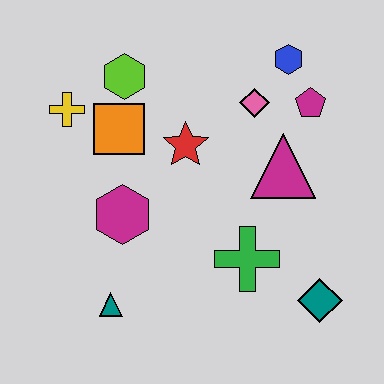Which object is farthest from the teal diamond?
The yellow cross is farthest from the teal diamond.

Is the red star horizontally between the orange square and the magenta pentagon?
Yes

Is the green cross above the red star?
No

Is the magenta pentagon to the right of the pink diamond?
Yes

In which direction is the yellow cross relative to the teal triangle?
The yellow cross is above the teal triangle.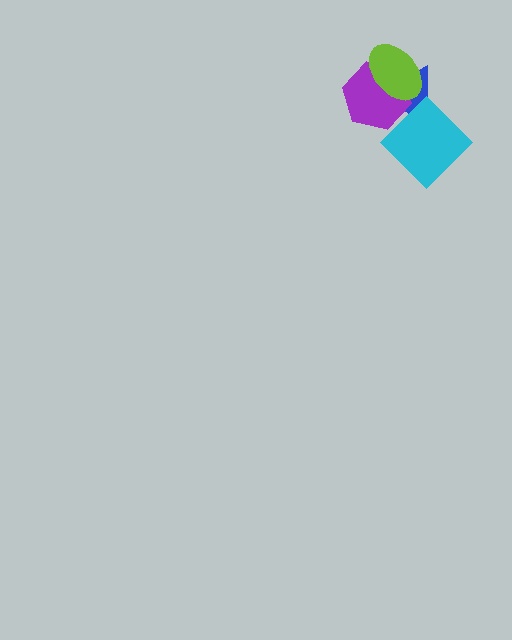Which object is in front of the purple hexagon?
The lime ellipse is in front of the purple hexagon.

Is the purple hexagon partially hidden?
Yes, it is partially covered by another shape.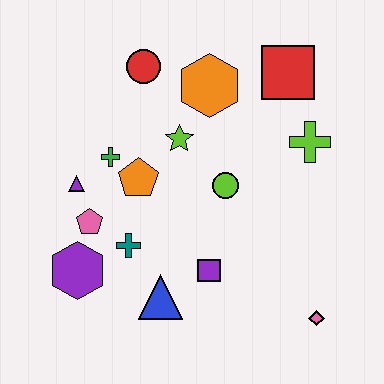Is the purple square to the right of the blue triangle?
Yes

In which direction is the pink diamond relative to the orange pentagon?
The pink diamond is to the right of the orange pentagon.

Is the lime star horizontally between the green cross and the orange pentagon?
No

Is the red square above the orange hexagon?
Yes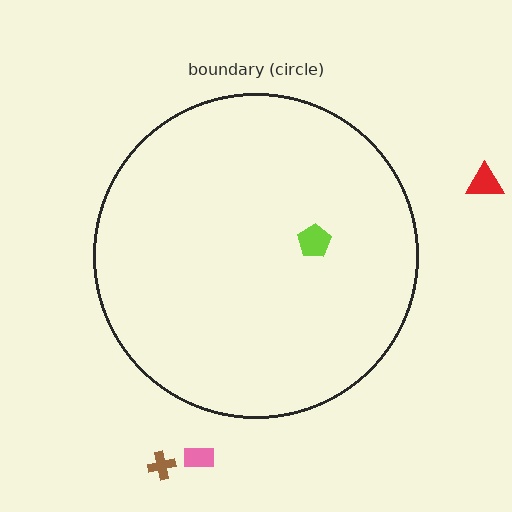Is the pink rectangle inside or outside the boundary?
Outside.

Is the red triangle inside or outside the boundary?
Outside.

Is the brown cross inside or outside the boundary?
Outside.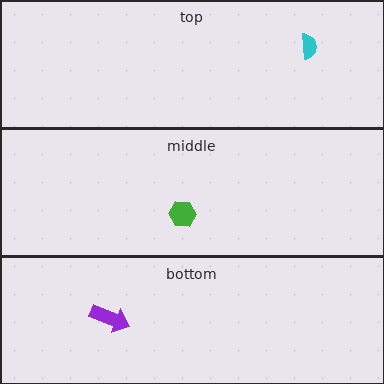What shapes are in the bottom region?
The purple arrow.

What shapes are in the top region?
The cyan semicircle.